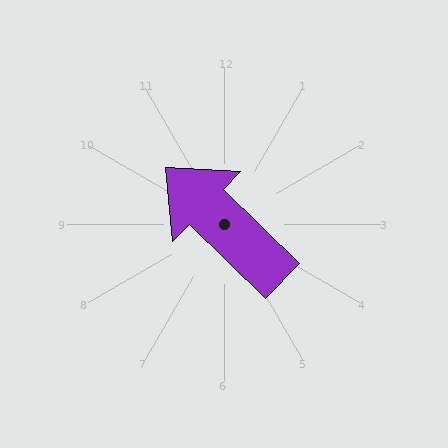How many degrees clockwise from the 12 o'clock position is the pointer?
Approximately 314 degrees.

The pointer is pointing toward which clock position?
Roughly 10 o'clock.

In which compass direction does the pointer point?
Northwest.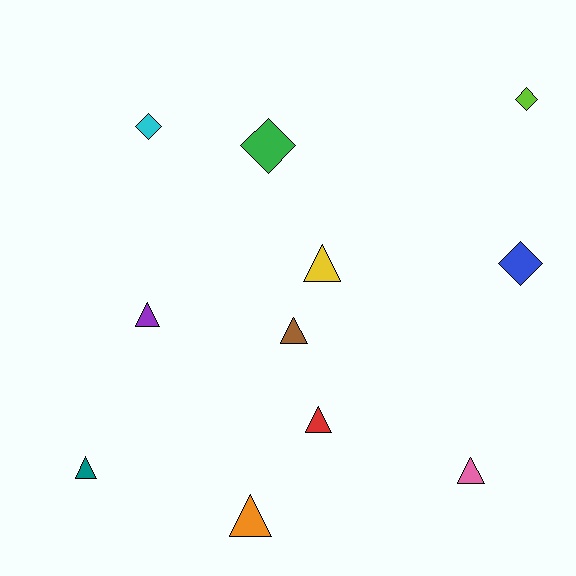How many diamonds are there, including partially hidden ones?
There are 4 diamonds.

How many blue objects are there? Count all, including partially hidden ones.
There is 1 blue object.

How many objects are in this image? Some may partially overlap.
There are 11 objects.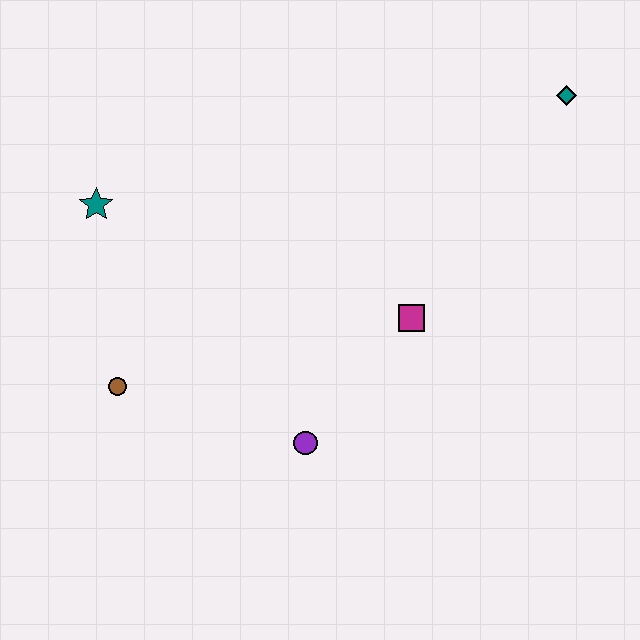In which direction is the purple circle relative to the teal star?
The purple circle is below the teal star.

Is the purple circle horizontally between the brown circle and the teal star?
No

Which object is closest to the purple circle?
The magenta square is closest to the purple circle.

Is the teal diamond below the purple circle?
No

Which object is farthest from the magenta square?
The teal star is farthest from the magenta square.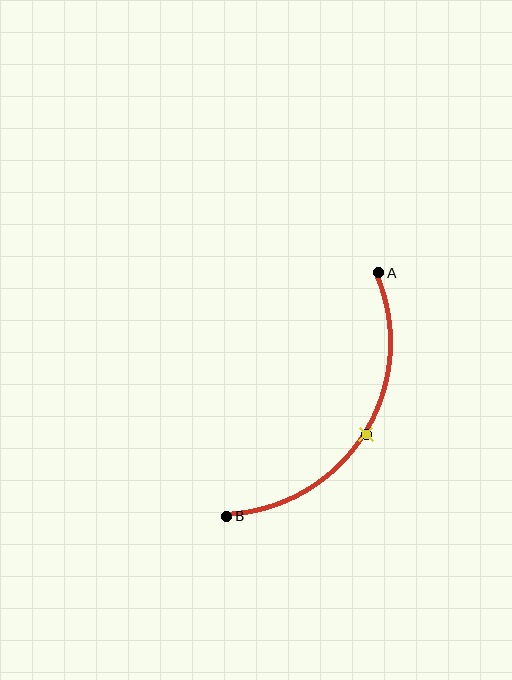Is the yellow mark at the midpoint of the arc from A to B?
Yes. The yellow mark lies on the arc at equal arc-length from both A and B — it is the arc midpoint.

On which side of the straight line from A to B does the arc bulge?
The arc bulges to the right of the straight line connecting A and B.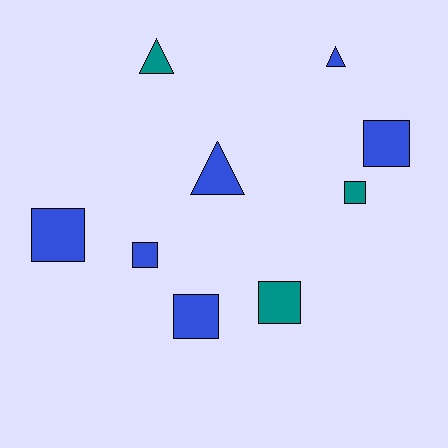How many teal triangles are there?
There is 1 teal triangle.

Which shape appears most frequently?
Square, with 6 objects.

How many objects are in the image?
There are 9 objects.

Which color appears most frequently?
Blue, with 6 objects.